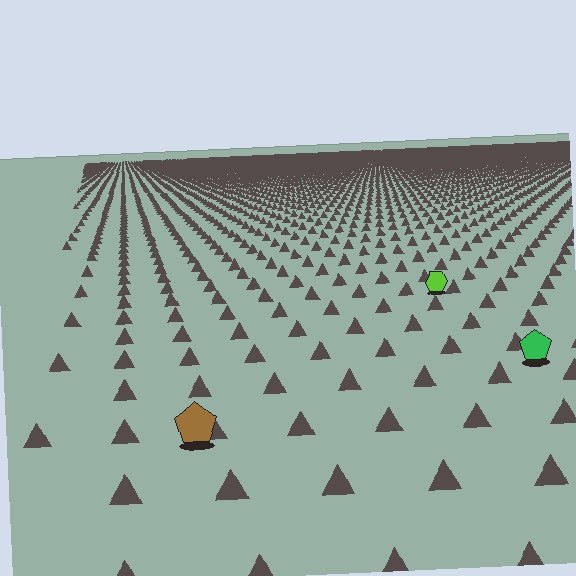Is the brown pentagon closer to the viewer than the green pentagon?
Yes. The brown pentagon is closer — you can tell from the texture gradient: the ground texture is coarser near it.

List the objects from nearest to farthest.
From nearest to farthest: the brown pentagon, the green pentagon, the lime hexagon.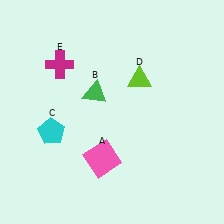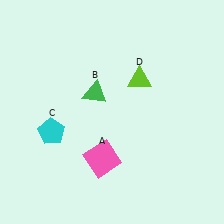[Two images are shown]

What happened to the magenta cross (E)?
The magenta cross (E) was removed in Image 2. It was in the top-left area of Image 1.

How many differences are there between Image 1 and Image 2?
There is 1 difference between the two images.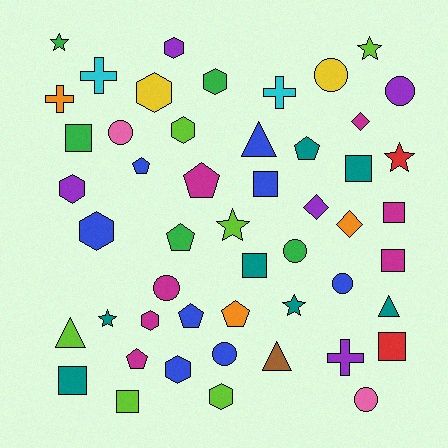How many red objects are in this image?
There are 2 red objects.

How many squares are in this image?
There are 9 squares.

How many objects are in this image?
There are 50 objects.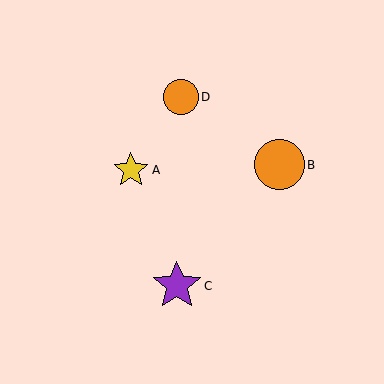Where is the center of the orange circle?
The center of the orange circle is at (279, 165).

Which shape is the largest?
The orange circle (labeled B) is the largest.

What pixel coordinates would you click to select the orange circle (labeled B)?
Click at (279, 165) to select the orange circle B.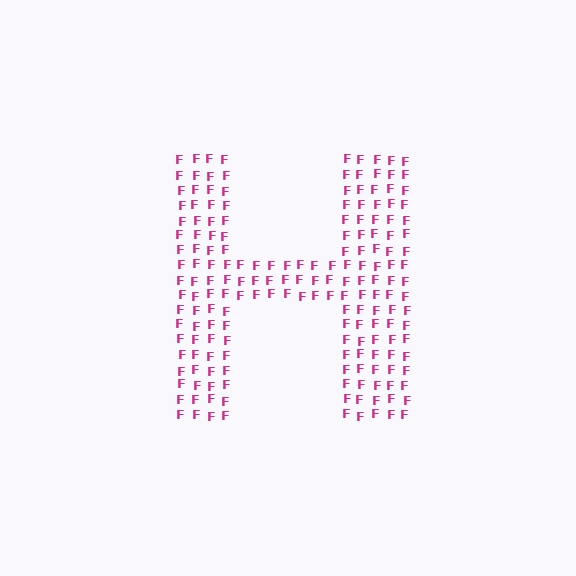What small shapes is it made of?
It is made of small letter F's.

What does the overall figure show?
The overall figure shows the letter H.